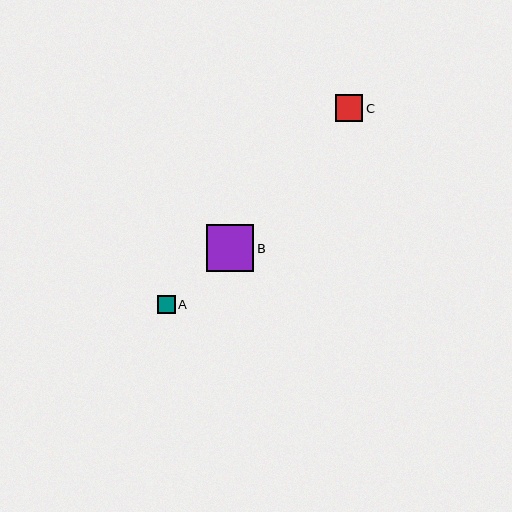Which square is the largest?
Square B is the largest with a size of approximately 47 pixels.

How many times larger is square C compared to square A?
Square C is approximately 1.5 times the size of square A.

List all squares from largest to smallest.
From largest to smallest: B, C, A.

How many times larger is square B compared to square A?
Square B is approximately 2.6 times the size of square A.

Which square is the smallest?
Square A is the smallest with a size of approximately 18 pixels.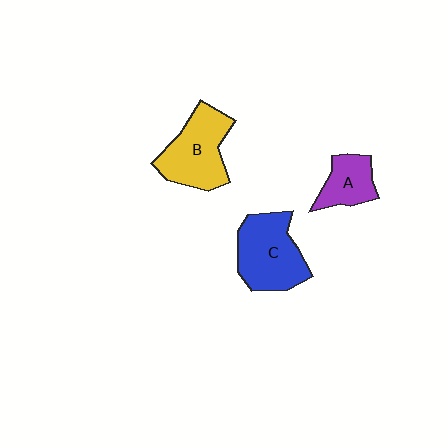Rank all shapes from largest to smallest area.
From largest to smallest: C (blue), B (yellow), A (purple).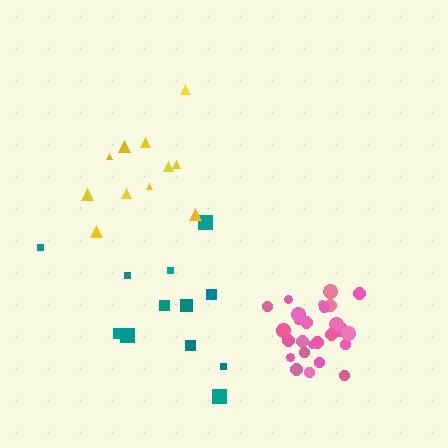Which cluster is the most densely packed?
Pink.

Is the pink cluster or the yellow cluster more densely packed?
Pink.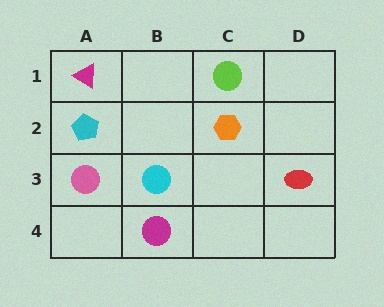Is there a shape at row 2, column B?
No, that cell is empty.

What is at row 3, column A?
A pink circle.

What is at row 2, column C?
An orange hexagon.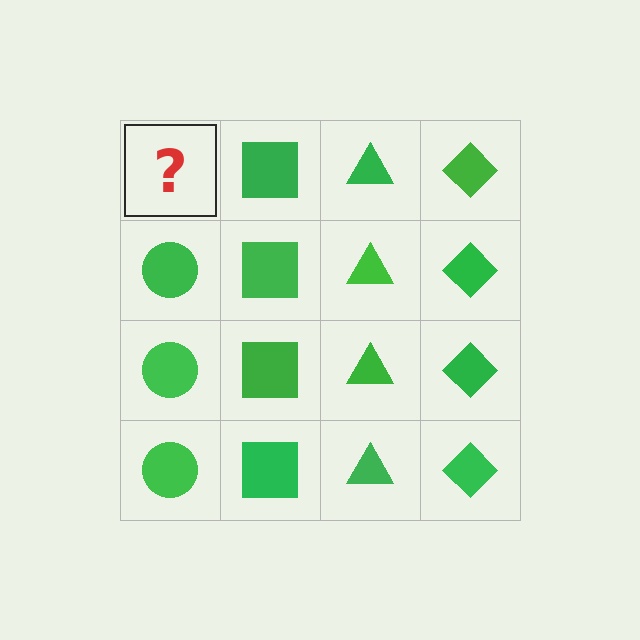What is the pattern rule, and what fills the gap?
The rule is that each column has a consistent shape. The gap should be filled with a green circle.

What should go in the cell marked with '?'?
The missing cell should contain a green circle.